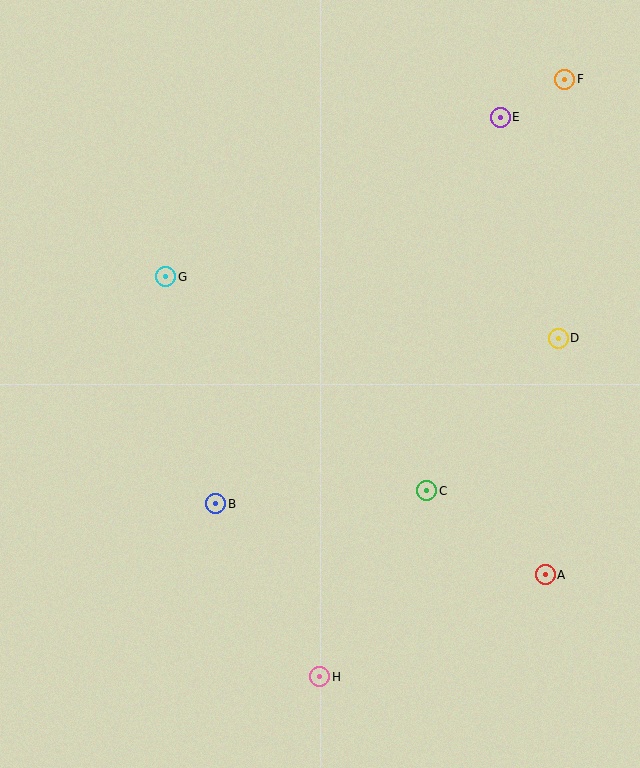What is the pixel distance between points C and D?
The distance between C and D is 201 pixels.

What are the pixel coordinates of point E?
Point E is at (500, 117).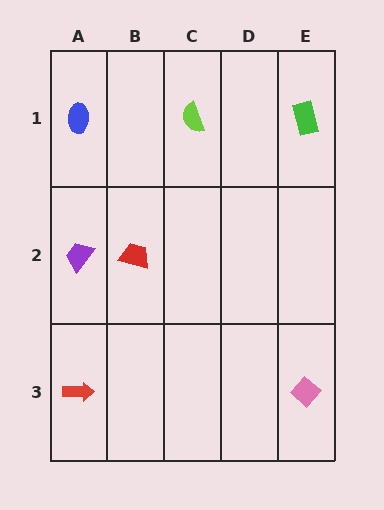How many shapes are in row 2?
2 shapes.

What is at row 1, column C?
A lime semicircle.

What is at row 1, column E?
A green rectangle.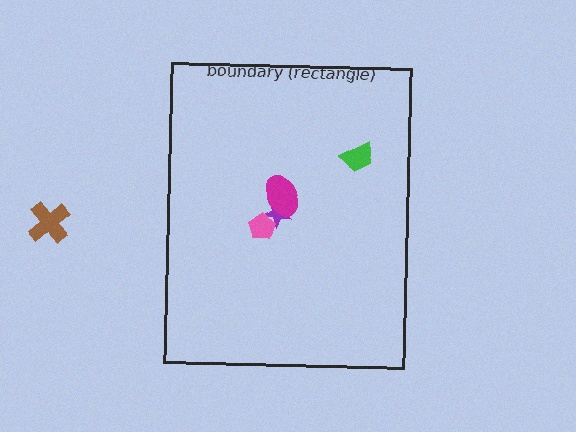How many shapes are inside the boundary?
4 inside, 1 outside.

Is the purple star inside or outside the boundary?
Inside.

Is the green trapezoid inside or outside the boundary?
Inside.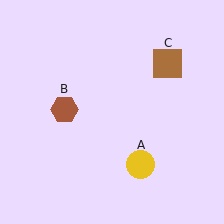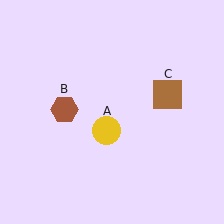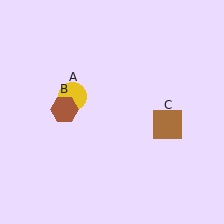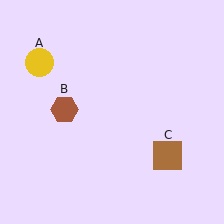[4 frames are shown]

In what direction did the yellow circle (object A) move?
The yellow circle (object A) moved up and to the left.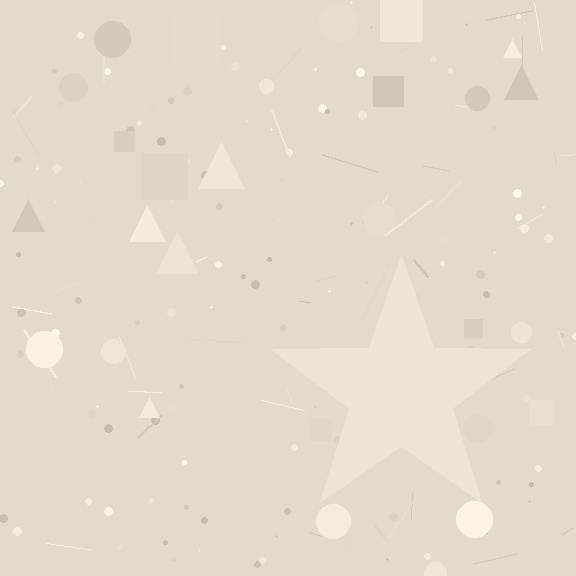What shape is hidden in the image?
A star is hidden in the image.